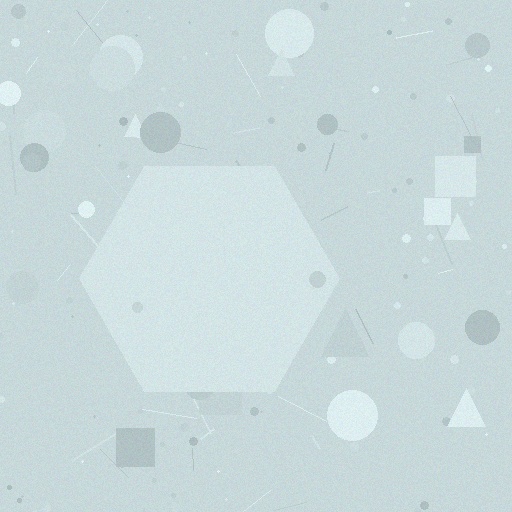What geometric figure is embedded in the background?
A hexagon is embedded in the background.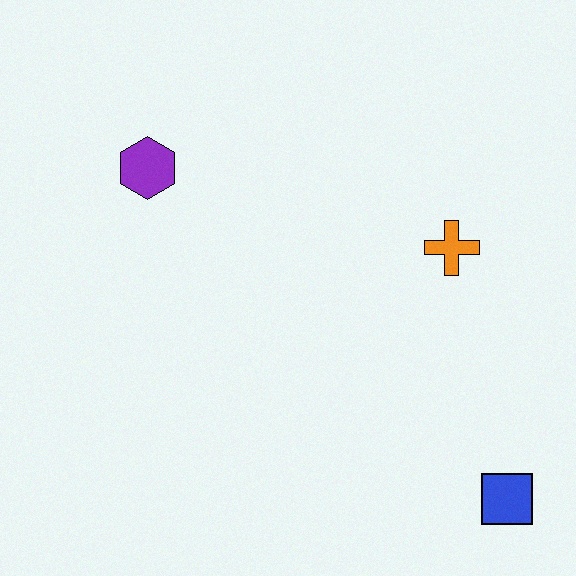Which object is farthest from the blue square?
The purple hexagon is farthest from the blue square.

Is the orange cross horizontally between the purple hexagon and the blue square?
Yes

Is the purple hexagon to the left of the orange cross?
Yes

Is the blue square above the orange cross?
No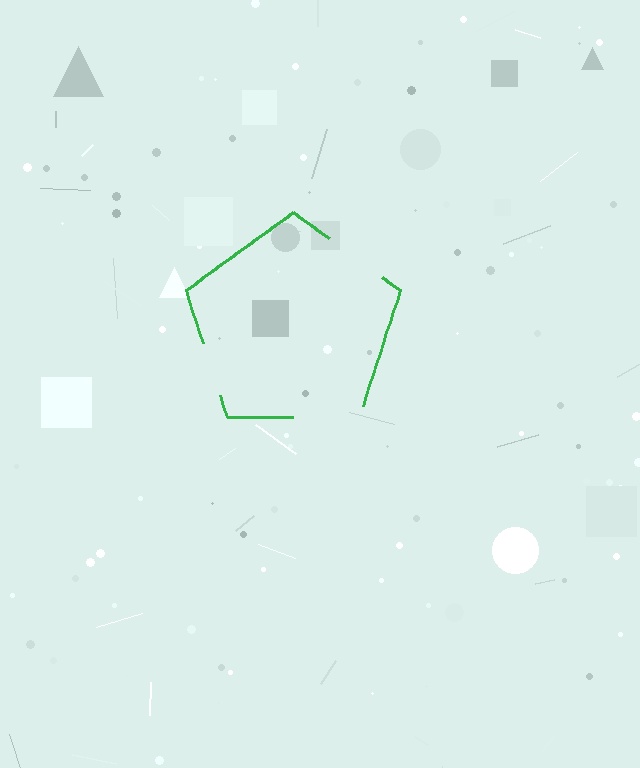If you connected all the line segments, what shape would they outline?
They would outline a pentagon.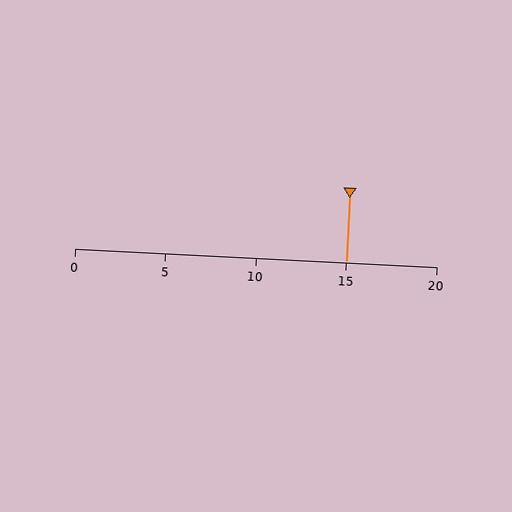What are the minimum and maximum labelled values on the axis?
The axis runs from 0 to 20.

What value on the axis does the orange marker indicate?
The marker indicates approximately 15.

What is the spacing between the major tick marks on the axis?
The major ticks are spaced 5 apart.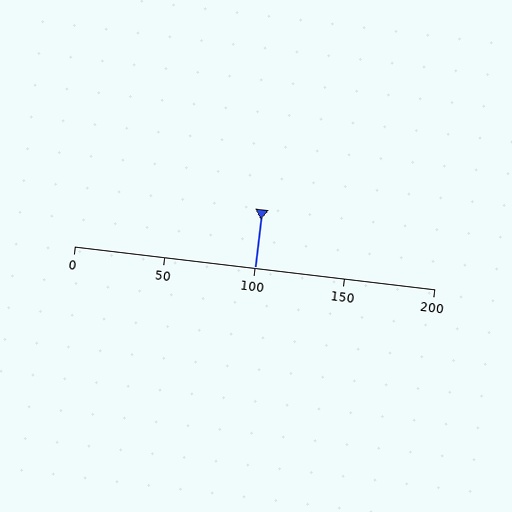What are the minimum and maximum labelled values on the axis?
The axis runs from 0 to 200.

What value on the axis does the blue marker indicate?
The marker indicates approximately 100.